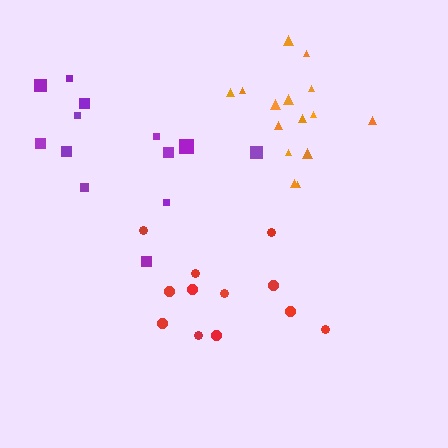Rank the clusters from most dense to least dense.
orange, red, purple.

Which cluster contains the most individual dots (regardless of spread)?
Orange (15).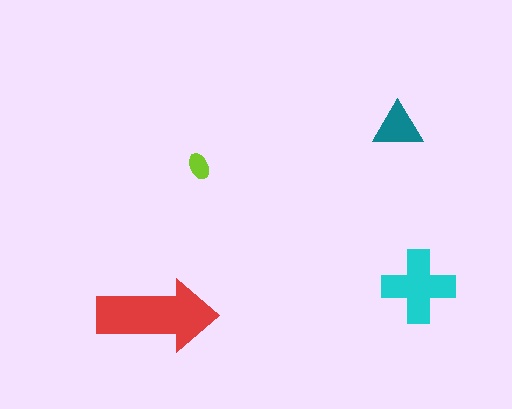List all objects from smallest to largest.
The lime ellipse, the teal triangle, the cyan cross, the red arrow.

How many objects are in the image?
There are 4 objects in the image.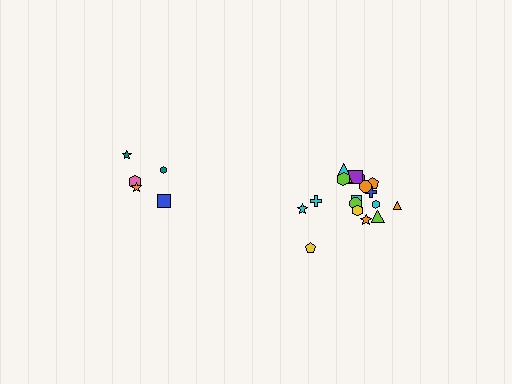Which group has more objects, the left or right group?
The right group.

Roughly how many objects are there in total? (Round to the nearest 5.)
Roughly 25 objects in total.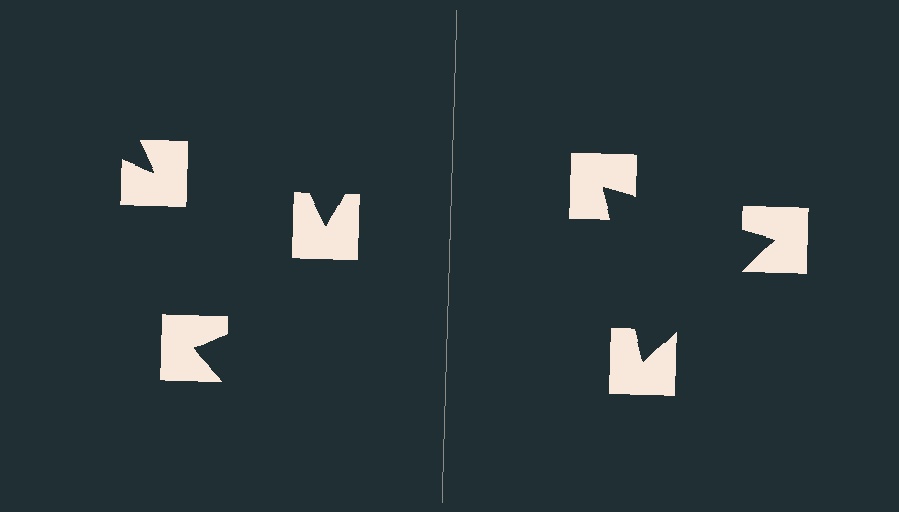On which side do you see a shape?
An illusory triangle appears on the right side. On the left side the wedge cuts are rotated, so no coherent shape forms.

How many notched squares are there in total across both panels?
6 — 3 on each side.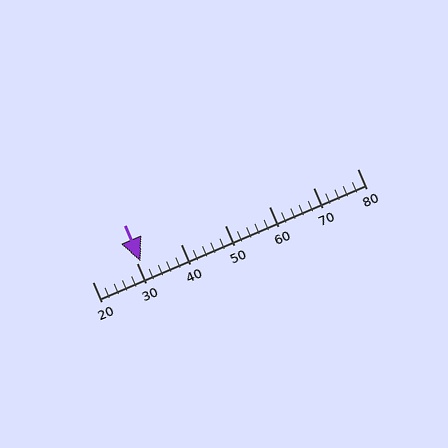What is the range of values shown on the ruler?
The ruler shows values from 20 to 80.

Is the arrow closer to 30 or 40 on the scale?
The arrow is closer to 30.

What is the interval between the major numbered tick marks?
The major tick marks are spaced 10 units apart.